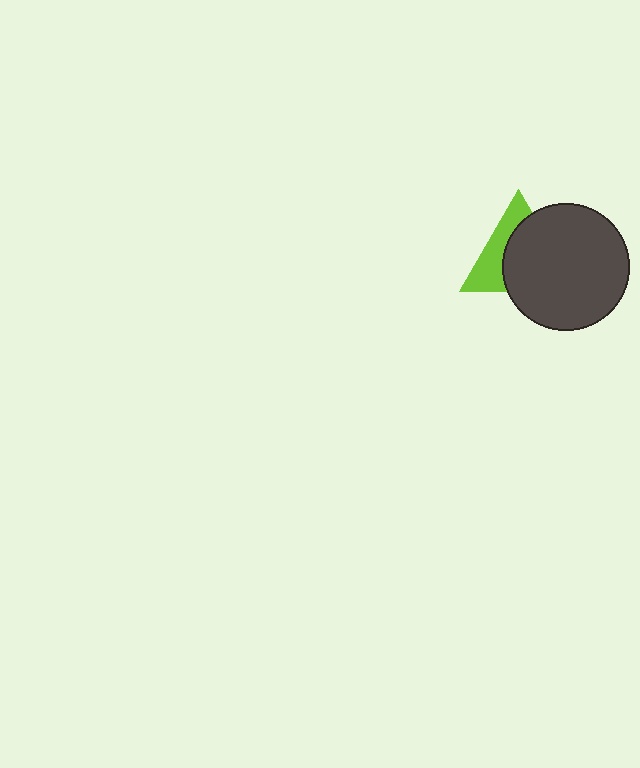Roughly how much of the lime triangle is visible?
A small part of it is visible (roughly 40%).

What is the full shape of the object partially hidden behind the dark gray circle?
The partially hidden object is a lime triangle.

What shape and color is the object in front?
The object in front is a dark gray circle.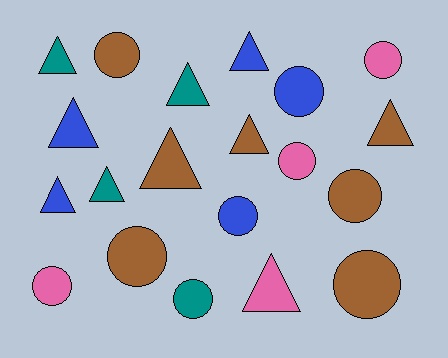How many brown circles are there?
There are 4 brown circles.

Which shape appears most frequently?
Circle, with 10 objects.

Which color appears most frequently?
Brown, with 7 objects.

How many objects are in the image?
There are 20 objects.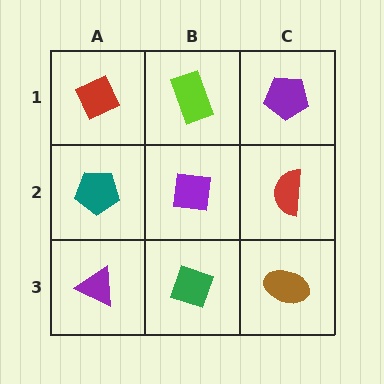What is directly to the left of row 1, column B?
A red diamond.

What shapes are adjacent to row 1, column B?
A purple square (row 2, column B), a red diamond (row 1, column A), a purple pentagon (row 1, column C).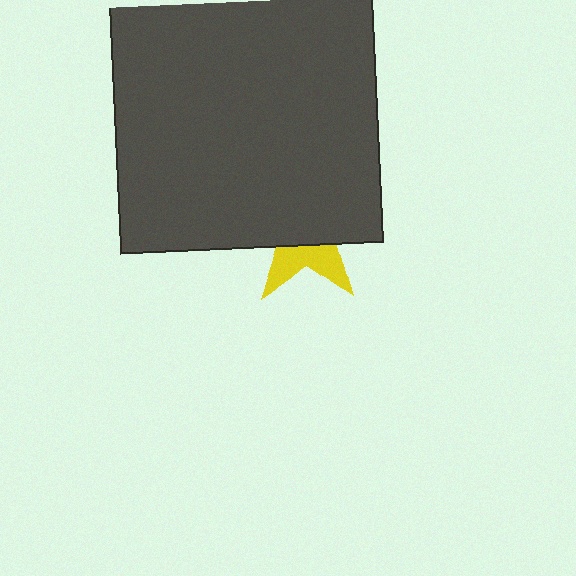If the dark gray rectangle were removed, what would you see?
You would see the complete yellow star.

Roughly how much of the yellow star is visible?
A small part of it is visible (roughly 34%).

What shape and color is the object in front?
The object in front is a dark gray rectangle.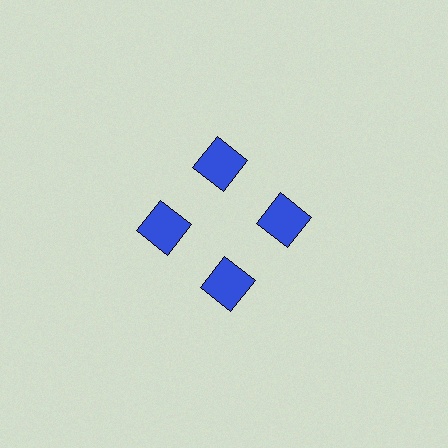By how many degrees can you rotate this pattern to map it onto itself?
The pattern maps onto itself every 90 degrees of rotation.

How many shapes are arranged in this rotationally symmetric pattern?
There are 4 shapes, arranged in 4 groups of 1.